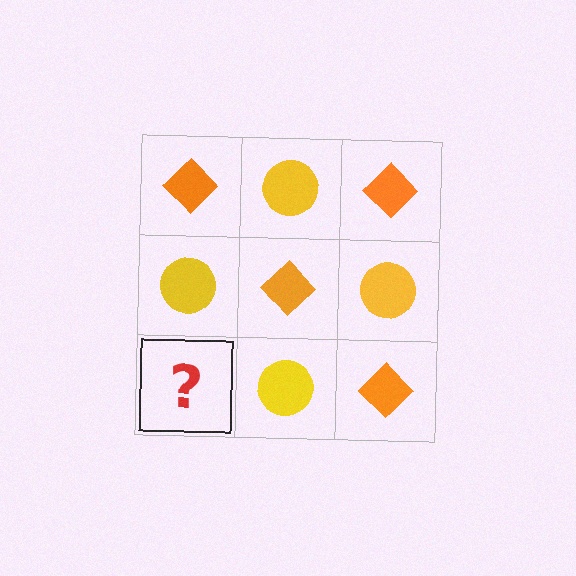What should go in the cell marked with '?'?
The missing cell should contain an orange diamond.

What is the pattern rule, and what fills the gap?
The rule is that it alternates orange diamond and yellow circle in a checkerboard pattern. The gap should be filled with an orange diamond.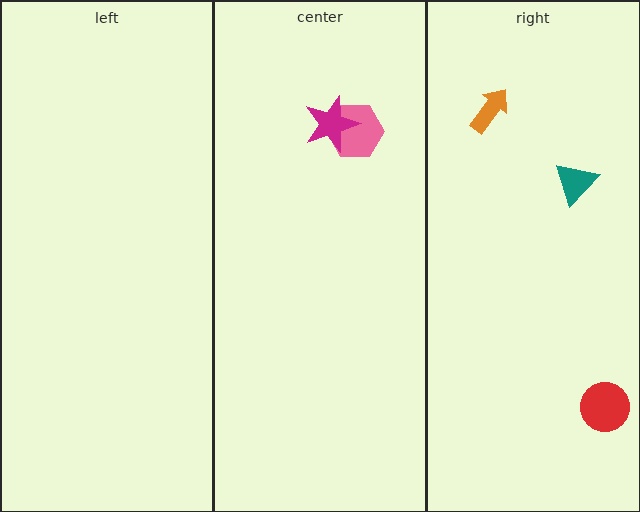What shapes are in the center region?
The pink hexagon, the magenta star.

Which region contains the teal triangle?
The right region.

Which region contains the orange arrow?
The right region.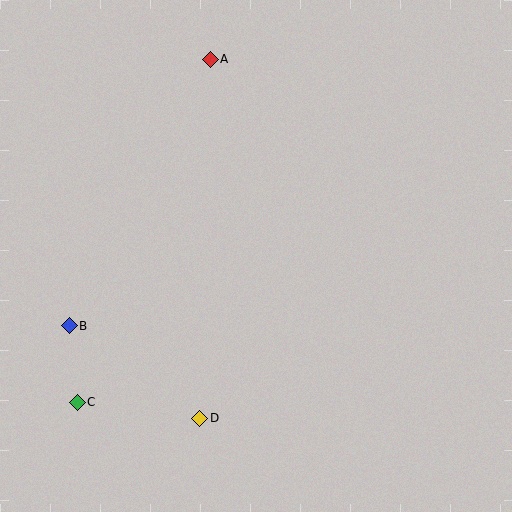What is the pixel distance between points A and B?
The distance between A and B is 302 pixels.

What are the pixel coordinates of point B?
Point B is at (69, 326).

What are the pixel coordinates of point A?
Point A is at (210, 59).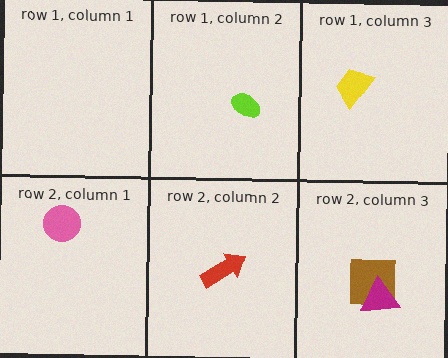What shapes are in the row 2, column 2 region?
The red arrow.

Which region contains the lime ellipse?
The row 1, column 2 region.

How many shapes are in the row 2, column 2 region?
1.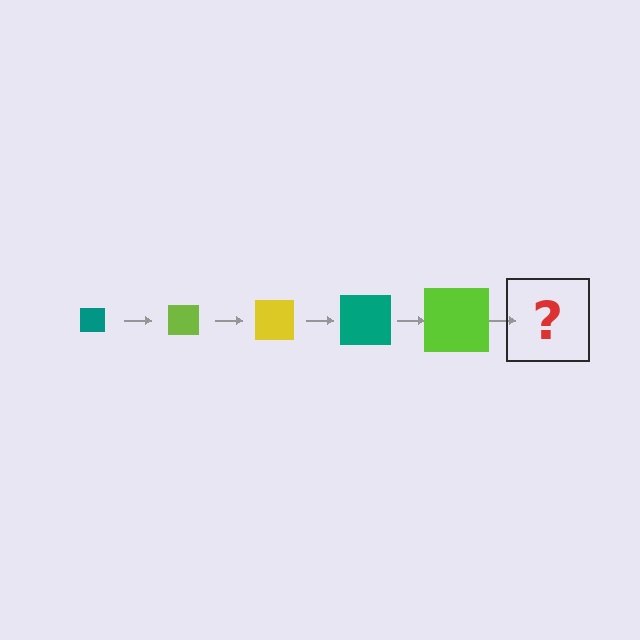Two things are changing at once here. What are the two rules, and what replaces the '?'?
The two rules are that the square grows larger each step and the color cycles through teal, lime, and yellow. The '?' should be a yellow square, larger than the previous one.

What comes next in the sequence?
The next element should be a yellow square, larger than the previous one.